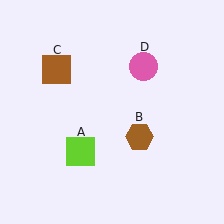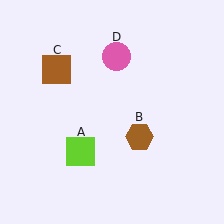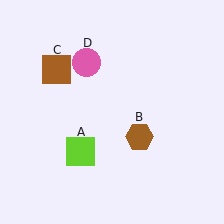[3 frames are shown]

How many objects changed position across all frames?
1 object changed position: pink circle (object D).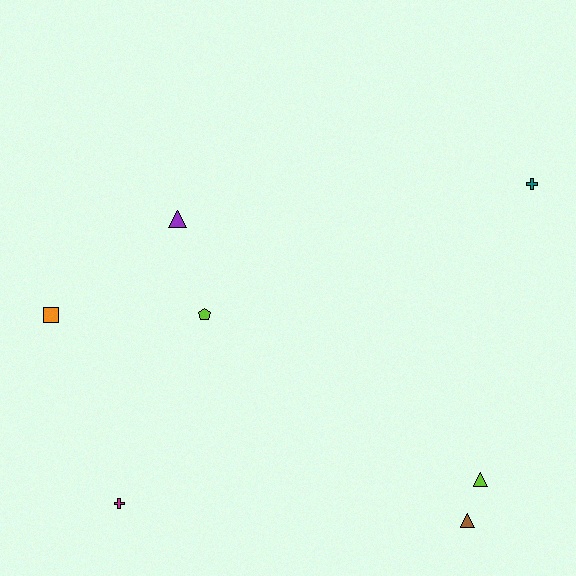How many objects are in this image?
There are 7 objects.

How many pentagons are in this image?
There is 1 pentagon.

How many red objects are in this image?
There are no red objects.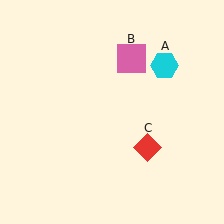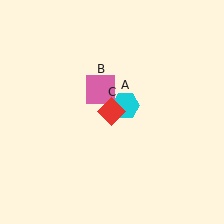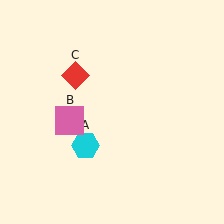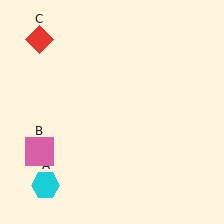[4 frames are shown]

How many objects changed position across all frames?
3 objects changed position: cyan hexagon (object A), pink square (object B), red diamond (object C).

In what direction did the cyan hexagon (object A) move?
The cyan hexagon (object A) moved down and to the left.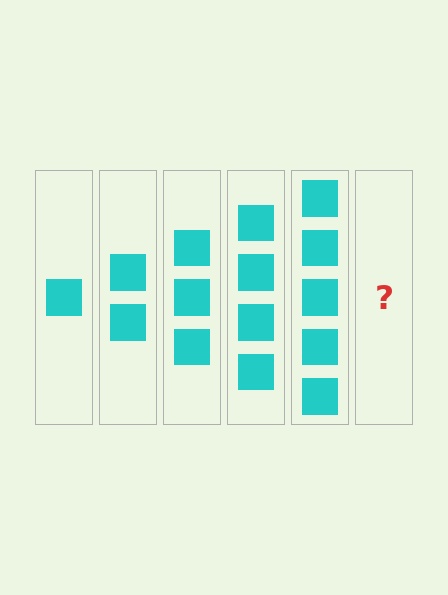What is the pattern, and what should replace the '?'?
The pattern is that each step adds one more square. The '?' should be 6 squares.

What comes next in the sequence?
The next element should be 6 squares.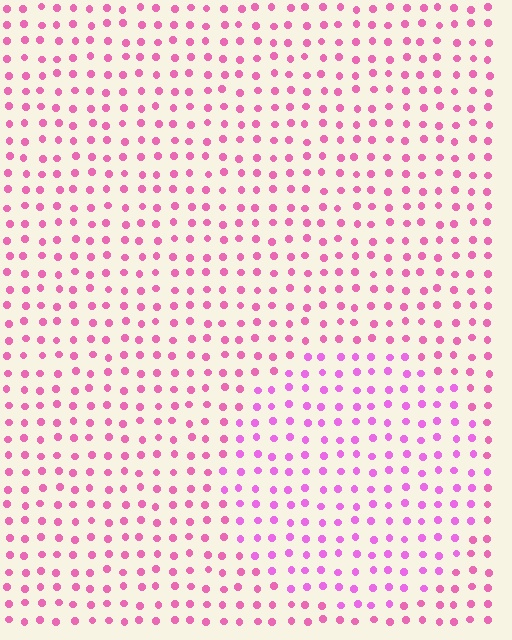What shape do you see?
I see a circle.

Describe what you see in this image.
The image is filled with small pink elements in a uniform arrangement. A circle-shaped region is visible where the elements are tinted to a slightly different hue, forming a subtle color boundary.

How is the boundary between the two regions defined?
The boundary is defined purely by a slight shift in hue (about 23 degrees). Spacing, size, and orientation are identical on both sides.